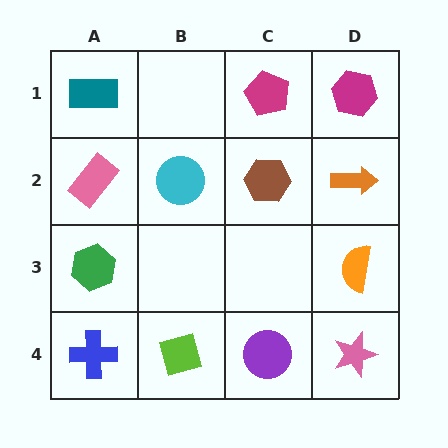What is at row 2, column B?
A cyan circle.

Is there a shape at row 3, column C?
No, that cell is empty.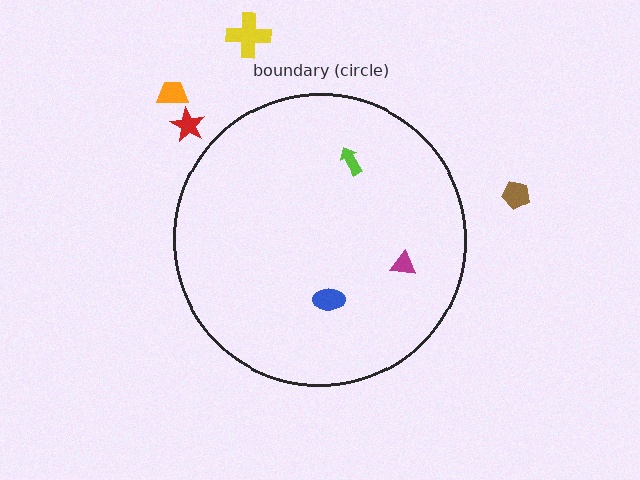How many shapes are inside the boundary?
3 inside, 4 outside.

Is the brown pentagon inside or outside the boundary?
Outside.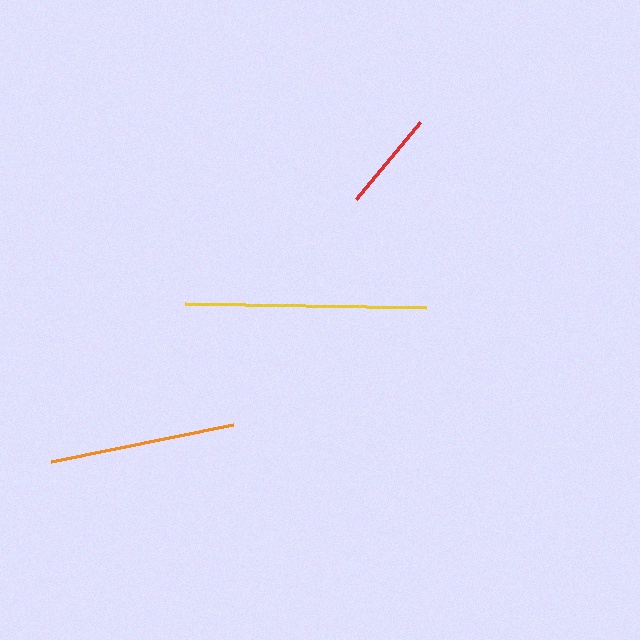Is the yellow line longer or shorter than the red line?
The yellow line is longer than the red line.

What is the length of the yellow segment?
The yellow segment is approximately 240 pixels long.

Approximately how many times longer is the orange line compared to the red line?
The orange line is approximately 1.8 times the length of the red line.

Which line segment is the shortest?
The red line is the shortest at approximately 101 pixels.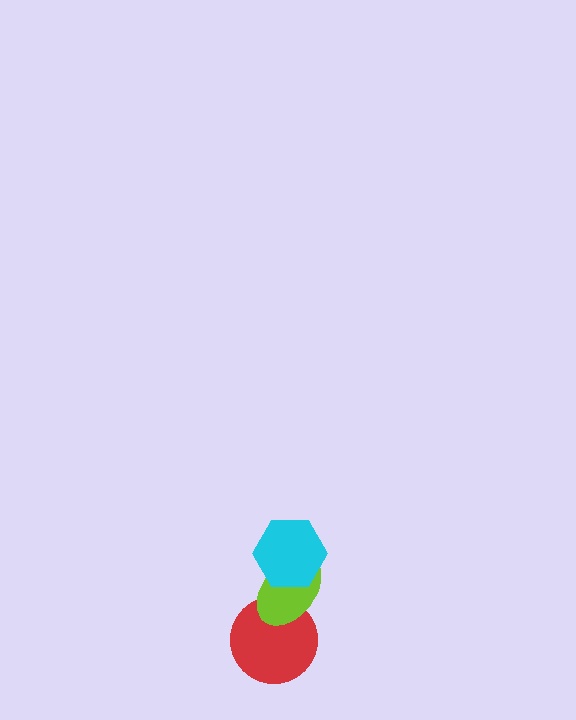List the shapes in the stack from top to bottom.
From top to bottom: the cyan hexagon, the lime ellipse, the red circle.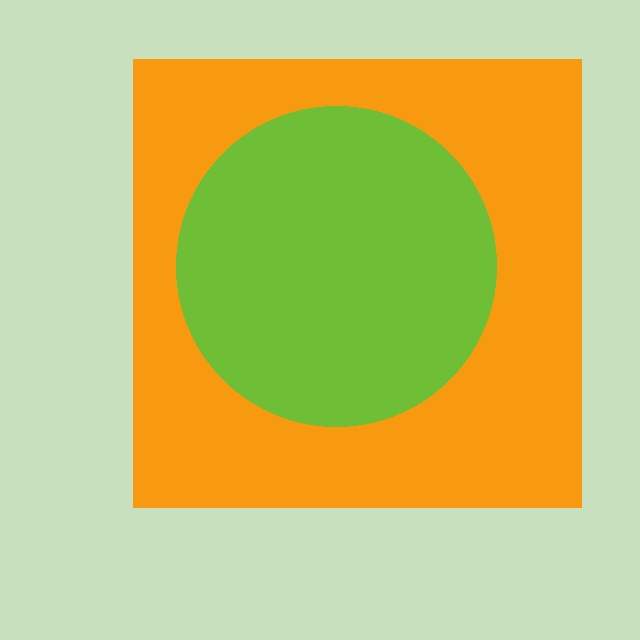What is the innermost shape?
The lime circle.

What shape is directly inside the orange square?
The lime circle.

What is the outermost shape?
The orange square.